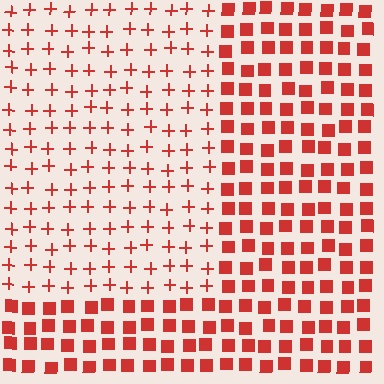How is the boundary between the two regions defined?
The boundary is defined by a change in element shape: plus signs inside vs. squares outside. All elements share the same color and spacing.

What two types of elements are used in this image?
The image uses plus signs inside the rectangle region and squares outside it.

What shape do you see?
I see a rectangle.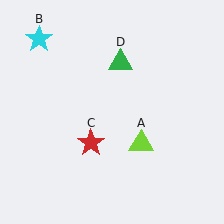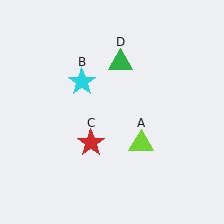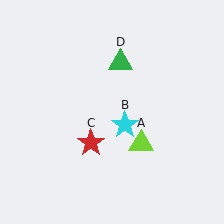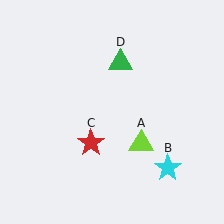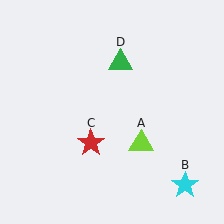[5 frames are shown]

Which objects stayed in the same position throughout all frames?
Lime triangle (object A) and red star (object C) and green triangle (object D) remained stationary.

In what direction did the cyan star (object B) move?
The cyan star (object B) moved down and to the right.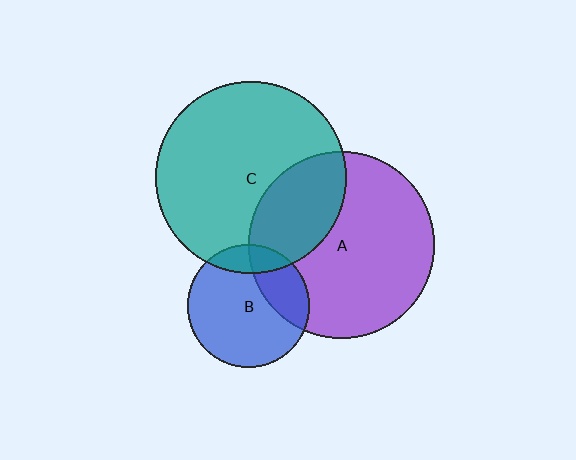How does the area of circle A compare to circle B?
Approximately 2.3 times.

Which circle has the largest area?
Circle C (teal).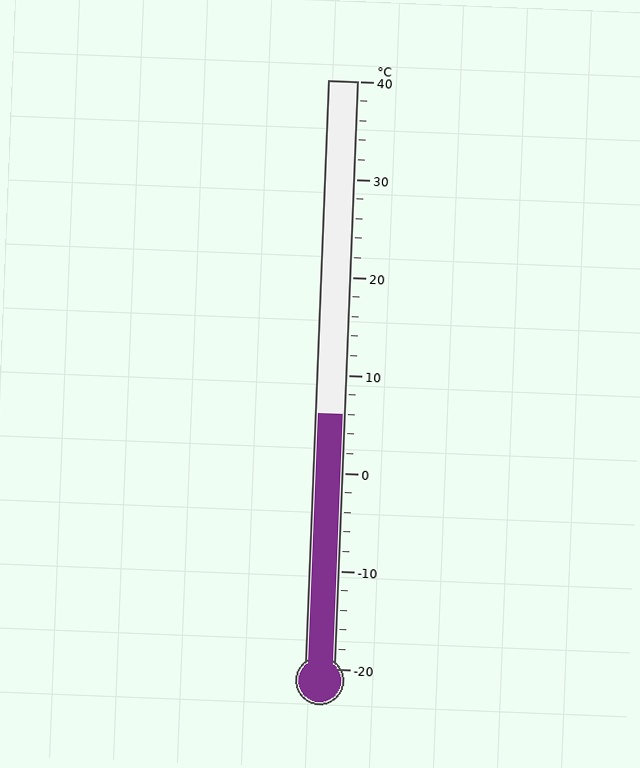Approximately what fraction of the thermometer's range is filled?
The thermometer is filled to approximately 45% of its range.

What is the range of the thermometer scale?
The thermometer scale ranges from -20°C to 40°C.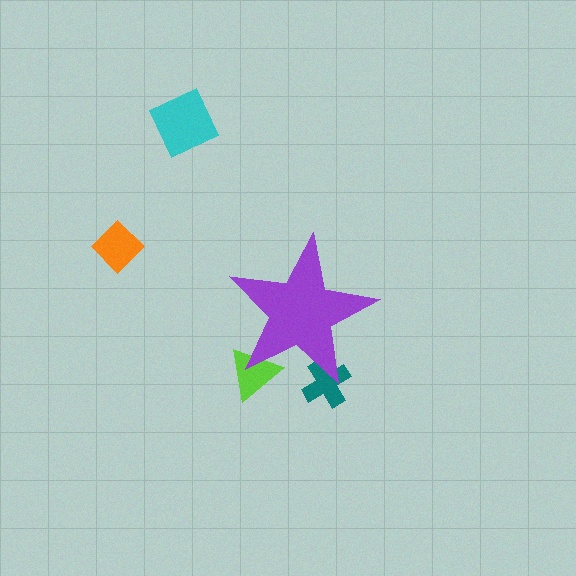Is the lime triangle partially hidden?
Yes, the lime triangle is partially hidden behind the purple star.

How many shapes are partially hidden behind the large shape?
2 shapes are partially hidden.